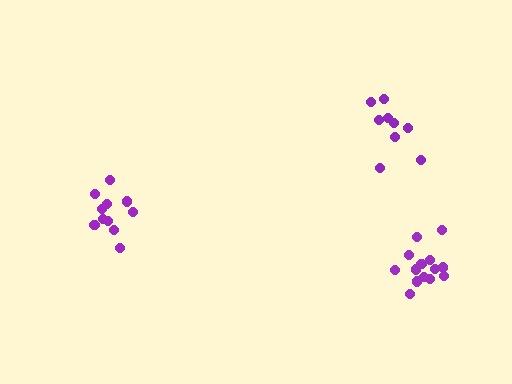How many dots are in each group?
Group 1: 14 dots, Group 2: 9 dots, Group 3: 11 dots (34 total).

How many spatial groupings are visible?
There are 3 spatial groupings.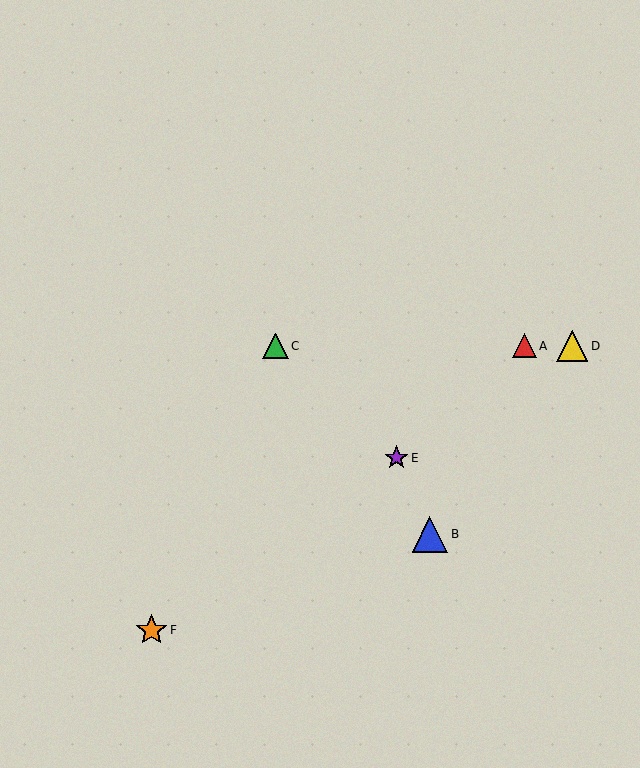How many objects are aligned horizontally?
3 objects (A, C, D) are aligned horizontally.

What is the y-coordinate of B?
Object B is at y≈534.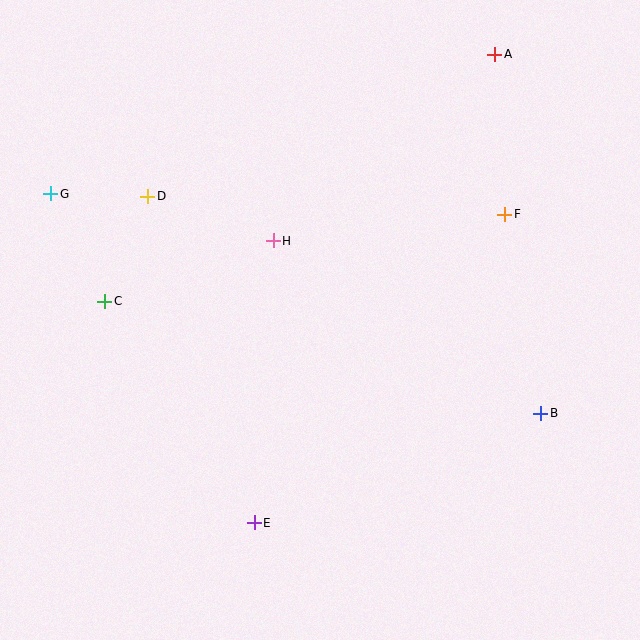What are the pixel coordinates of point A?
Point A is at (495, 54).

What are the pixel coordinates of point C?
Point C is at (105, 301).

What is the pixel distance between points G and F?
The distance between G and F is 454 pixels.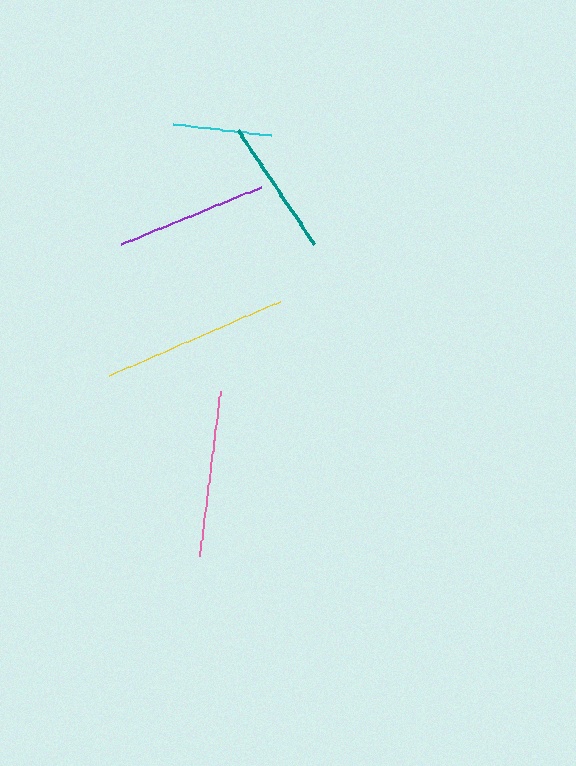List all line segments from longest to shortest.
From longest to shortest: yellow, pink, purple, teal, cyan.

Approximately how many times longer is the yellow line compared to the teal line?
The yellow line is approximately 1.4 times the length of the teal line.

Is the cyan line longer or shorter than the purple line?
The purple line is longer than the cyan line.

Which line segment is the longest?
The yellow line is the longest at approximately 186 pixels.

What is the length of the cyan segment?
The cyan segment is approximately 98 pixels long.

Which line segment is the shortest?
The cyan line is the shortest at approximately 98 pixels.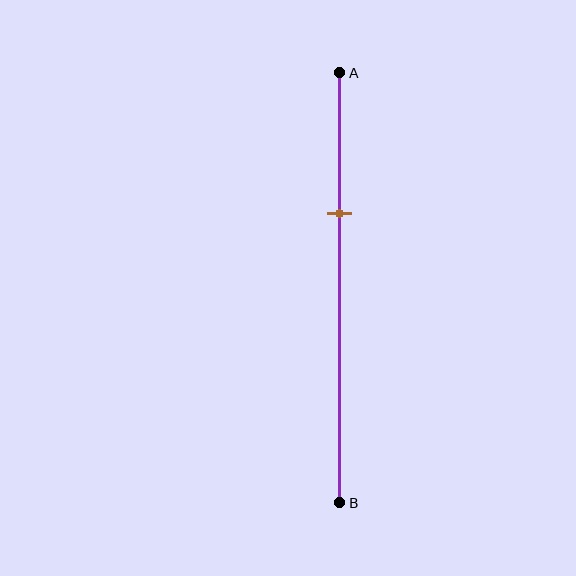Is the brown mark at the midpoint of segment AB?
No, the mark is at about 35% from A, not at the 50% midpoint.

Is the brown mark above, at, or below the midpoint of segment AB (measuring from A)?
The brown mark is above the midpoint of segment AB.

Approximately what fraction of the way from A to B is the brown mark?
The brown mark is approximately 35% of the way from A to B.